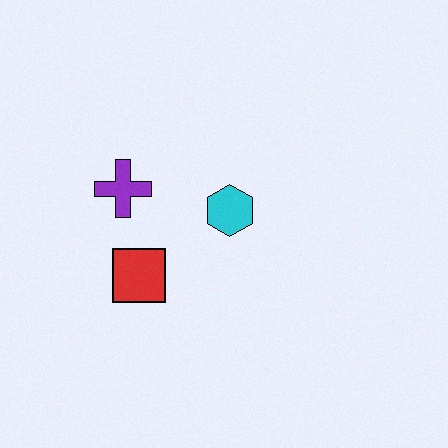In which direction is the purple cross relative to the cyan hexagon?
The purple cross is to the left of the cyan hexagon.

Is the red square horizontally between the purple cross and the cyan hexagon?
Yes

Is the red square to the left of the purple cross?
No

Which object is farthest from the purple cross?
The cyan hexagon is farthest from the purple cross.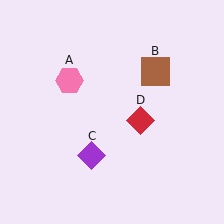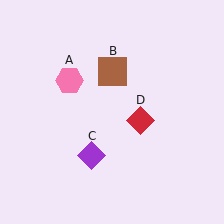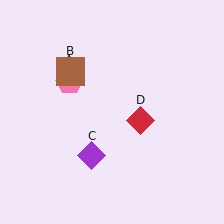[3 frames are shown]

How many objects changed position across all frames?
1 object changed position: brown square (object B).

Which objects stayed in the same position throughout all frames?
Pink hexagon (object A) and purple diamond (object C) and red diamond (object D) remained stationary.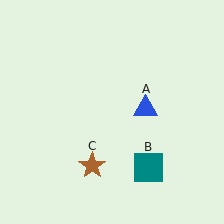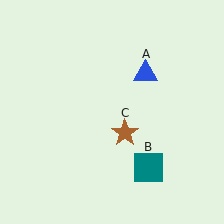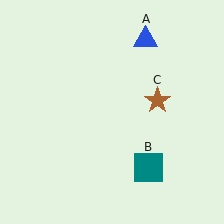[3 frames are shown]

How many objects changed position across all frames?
2 objects changed position: blue triangle (object A), brown star (object C).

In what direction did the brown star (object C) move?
The brown star (object C) moved up and to the right.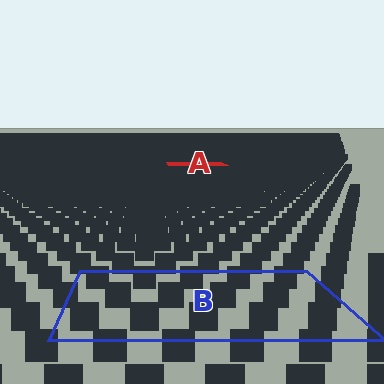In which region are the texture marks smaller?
The texture marks are smaller in region A, because it is farther away.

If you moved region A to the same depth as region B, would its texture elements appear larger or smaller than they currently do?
They would appear larger. At a closer depth, the same texture elements are projected at a bigger on-screen size.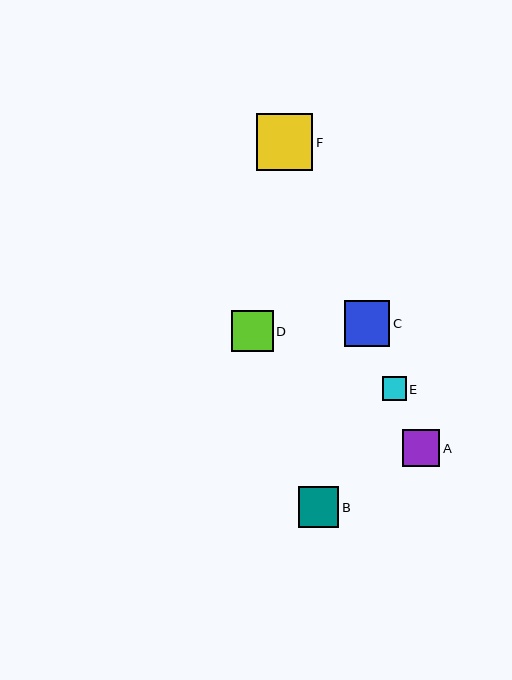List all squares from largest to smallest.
From largest to smallest: F, C, D, B, A, E.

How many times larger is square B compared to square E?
Square B is approximately 1.7 times the size of square E.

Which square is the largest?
Square F is the largest with a size of approximately 56 pixels.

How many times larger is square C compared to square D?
Square C is approximately 1.1 times the size of square D.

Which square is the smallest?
Square E is the smallest with a size of approximately 23 pixels.